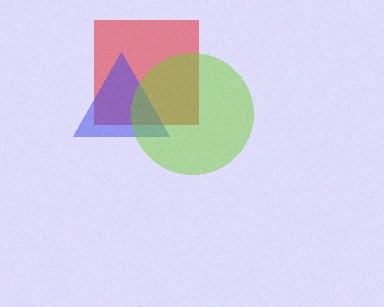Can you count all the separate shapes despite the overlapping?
Yes, there are 3 separate shapes.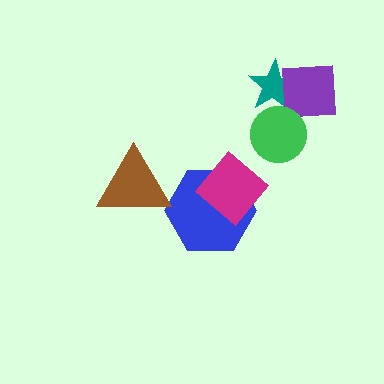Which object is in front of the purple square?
The green circle is in front of the purple square.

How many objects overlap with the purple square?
2 objects overlap with the purple square.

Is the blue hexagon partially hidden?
Yes, it is partially covered by another shape.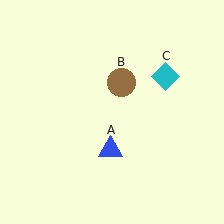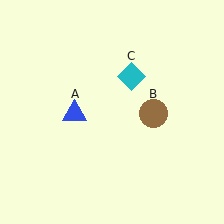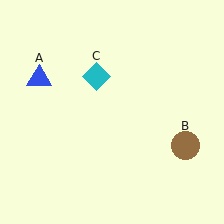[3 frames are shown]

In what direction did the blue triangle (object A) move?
The blue triangle (object A) moved up and to the left.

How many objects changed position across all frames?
3 objects changed position: blue triangle (object A), brown circle (object B), cyan diamond (object C).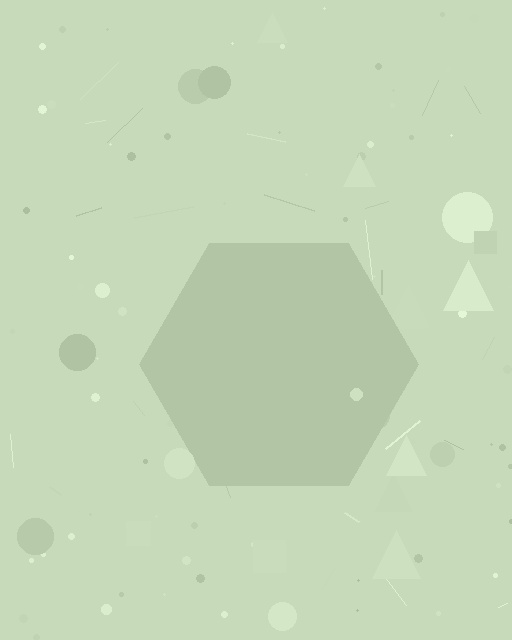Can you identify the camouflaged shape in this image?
The camouflaged shape is a hexagon.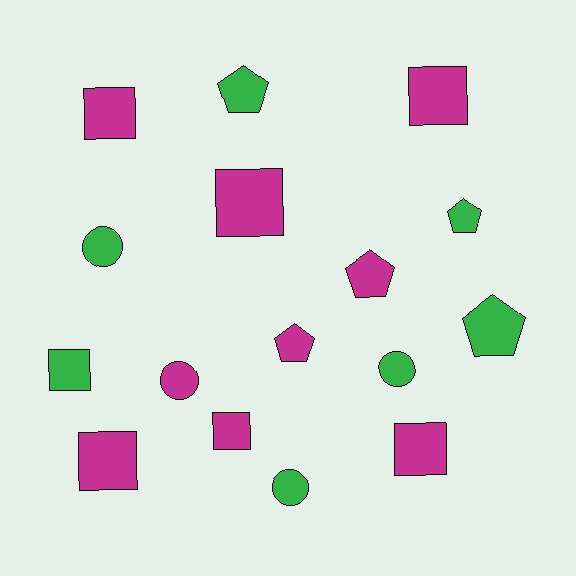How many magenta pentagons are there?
There are 2 magenta pentagons.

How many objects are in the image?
There are 16 objects.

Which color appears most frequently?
Magenta, with 9 objects.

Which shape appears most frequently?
Square, with 7 objects.